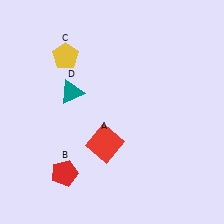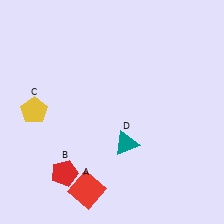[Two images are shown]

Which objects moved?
The objects that moved are: the red square (A), the yellow pentagon (C), the teal triangle (D).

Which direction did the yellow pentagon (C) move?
The yellow pentagon (C) moved down.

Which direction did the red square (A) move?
The red square (A) moved down.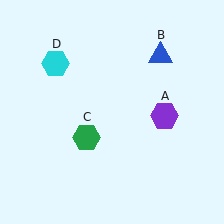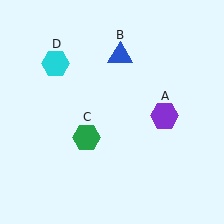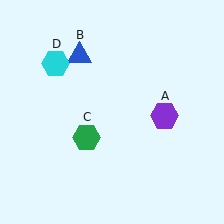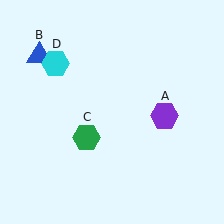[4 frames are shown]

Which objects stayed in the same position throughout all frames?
Purple hexagon (object A) and green hexagon (object C) and cyan hexagon (object D) remained stationary.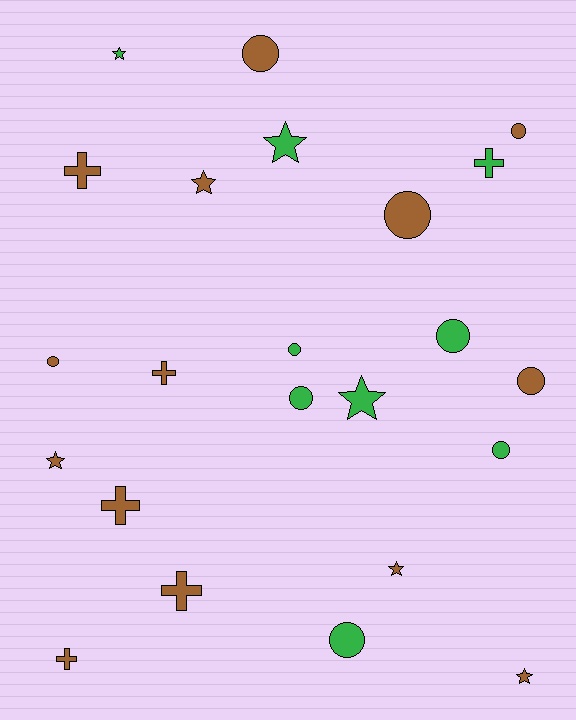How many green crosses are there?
There is 1 green cross.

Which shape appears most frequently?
Circle, with 10 objects.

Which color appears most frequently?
Brown, with 14 objects.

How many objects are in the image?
There are 23 objects.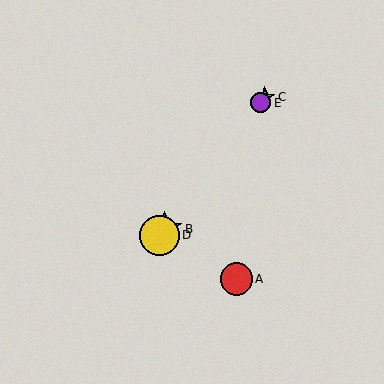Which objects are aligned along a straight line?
Objects B, C, D, E are aligned along a straight line.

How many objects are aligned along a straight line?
4 objects (B, C, D, E) are aligned along a straight line.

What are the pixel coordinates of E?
Object E is at (261, 103).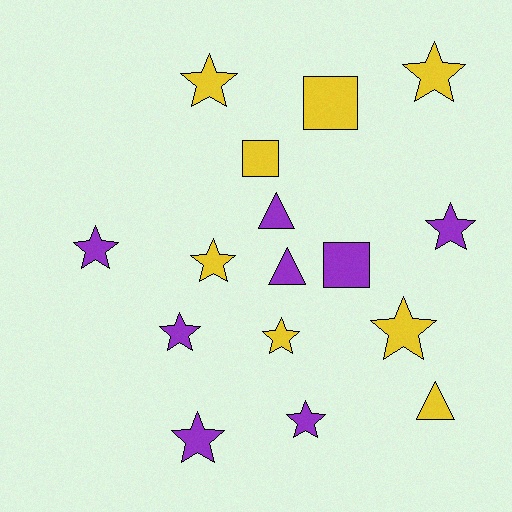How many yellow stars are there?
There are 5 yellow stars.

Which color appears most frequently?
Yellow, with 8 objects.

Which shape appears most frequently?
Star, with 10 objects.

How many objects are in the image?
There are 16 objects.